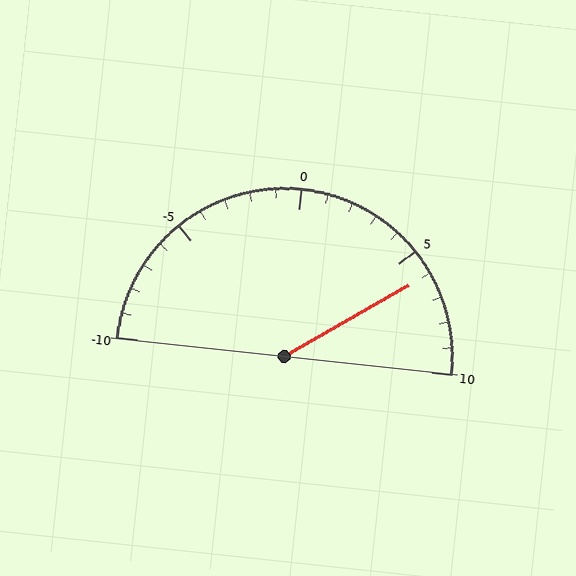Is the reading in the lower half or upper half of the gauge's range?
The reading is in the upper half of the range (-10 to 10).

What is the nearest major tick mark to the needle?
The nearest major tick mark is 5.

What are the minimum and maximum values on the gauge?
The gauge ranges from -10 to 10.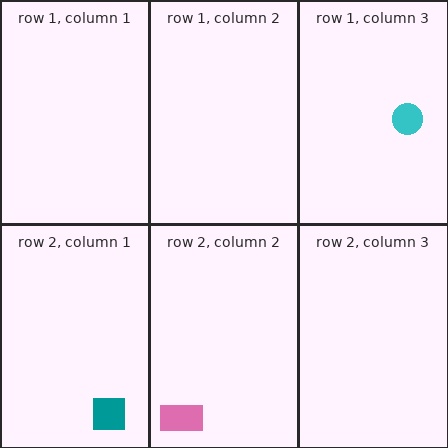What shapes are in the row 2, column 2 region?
The pink rectangle.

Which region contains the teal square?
The row 2, column 1 region.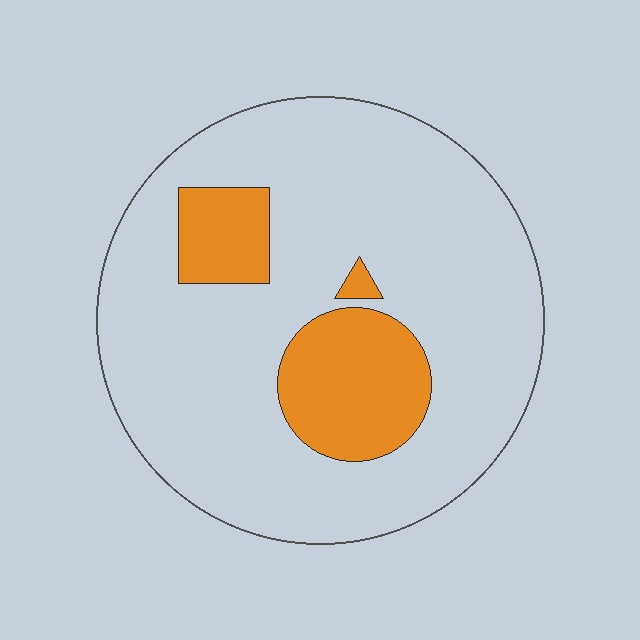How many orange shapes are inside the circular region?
3.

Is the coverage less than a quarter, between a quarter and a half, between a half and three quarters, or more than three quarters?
Less than a quarter.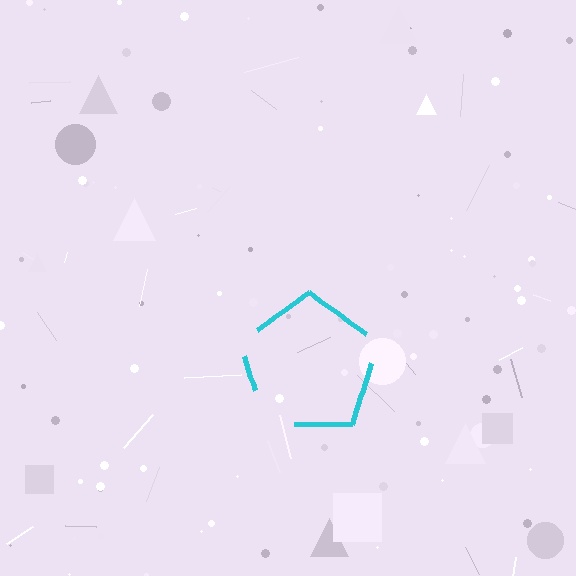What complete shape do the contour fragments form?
The contour fragments form a pentagon.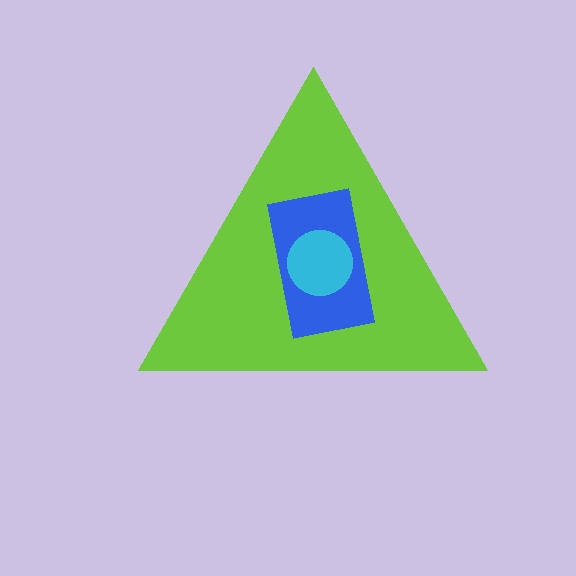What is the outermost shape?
The lime triangle.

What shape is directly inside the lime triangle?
The blue rectangle.